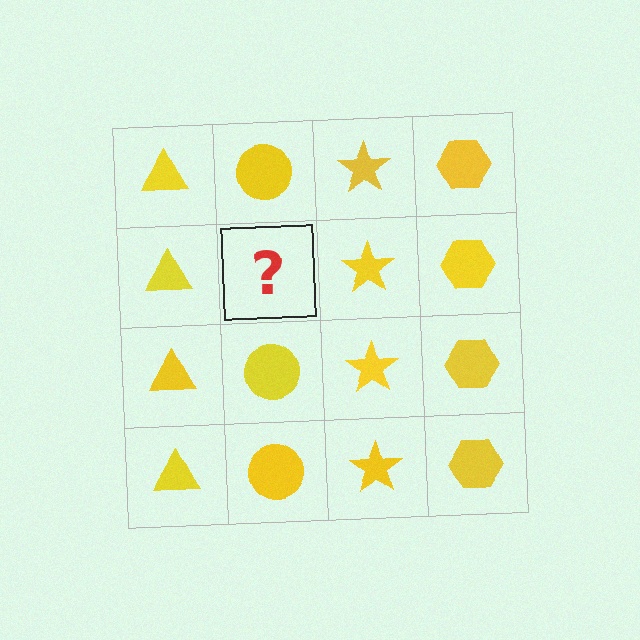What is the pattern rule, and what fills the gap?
The rule is that each column has a consistent shape. The gap should be filled with a yellow circle.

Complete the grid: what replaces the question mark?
The question mark should be replaced with a yellow circle.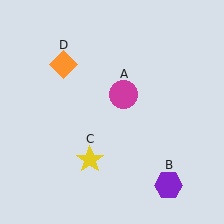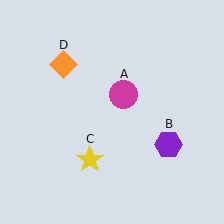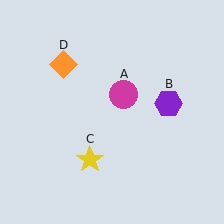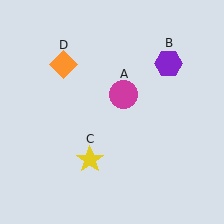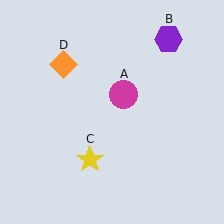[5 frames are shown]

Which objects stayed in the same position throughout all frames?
Magenta circle (object A) and yellow star (object C) and orange diamond (object D) remained stationary.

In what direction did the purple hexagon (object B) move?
The purple hexagon (object B) moved up.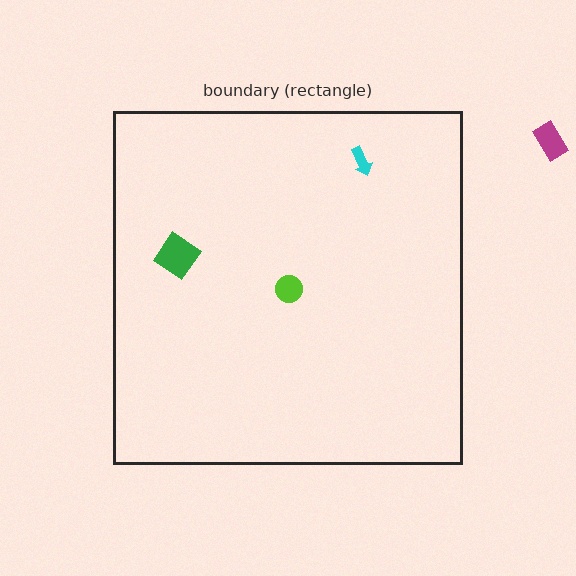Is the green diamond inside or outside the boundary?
Inside.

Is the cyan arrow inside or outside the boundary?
Inside.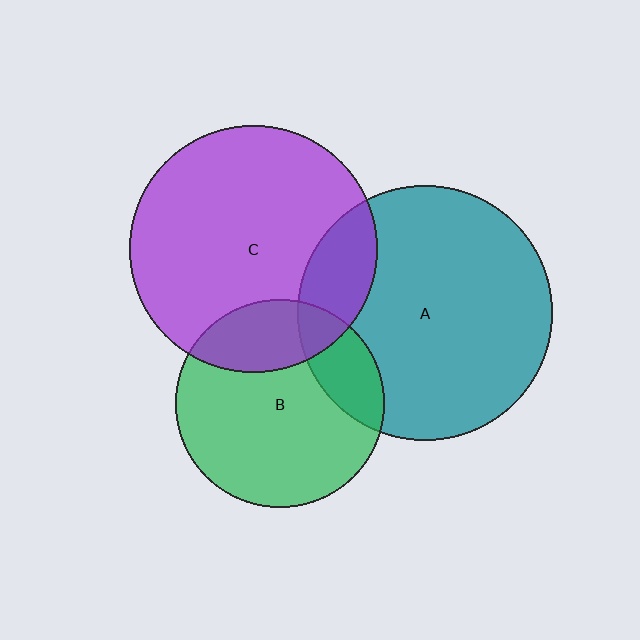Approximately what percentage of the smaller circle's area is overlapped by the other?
Approximately 25%.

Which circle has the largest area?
Circle A (teal).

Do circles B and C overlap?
Yes.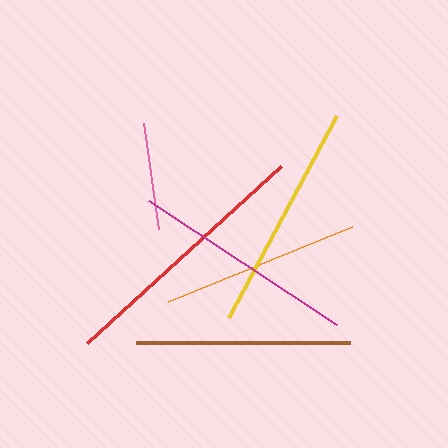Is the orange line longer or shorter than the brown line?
The brown line is longer than the orange line.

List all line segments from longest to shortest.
From longest to shortest: red, yellow, magenta, brown, orange, pink.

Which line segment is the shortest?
The pink line is the shortest at approximately 107 pixels.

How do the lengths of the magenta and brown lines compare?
The magenta and brown lines are approximately the same length.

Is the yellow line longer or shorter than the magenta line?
The yellow line is longer than the magenta line.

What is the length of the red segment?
The red segment is approximately 262 pixels long.